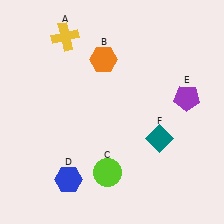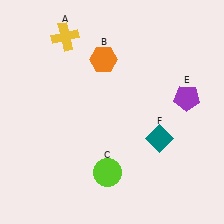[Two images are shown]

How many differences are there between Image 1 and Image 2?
There is 1 difference between the two images.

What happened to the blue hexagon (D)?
The blue hexagon (D) was removed in Image 2. It was in the bottom-left area of Image 1.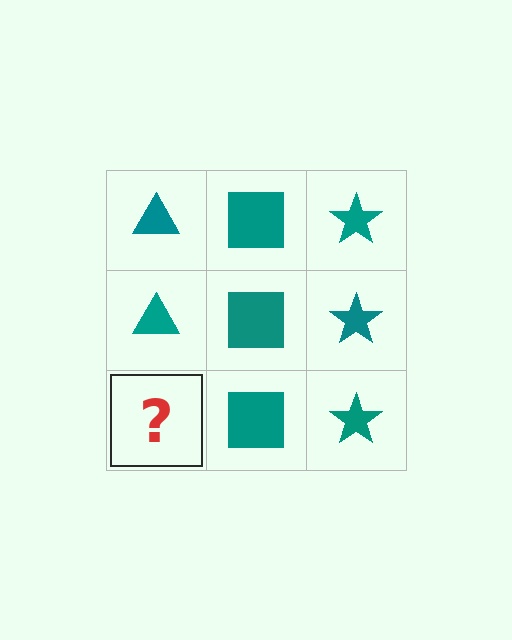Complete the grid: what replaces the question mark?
The question mark should be replaced with a teal triangle.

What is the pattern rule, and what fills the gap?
The rule is that each column has a consistent shape. The gap should be filled with a teal triangle.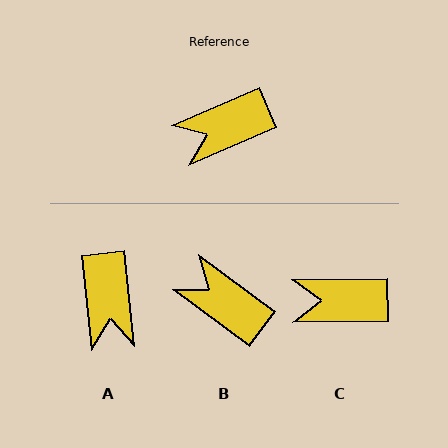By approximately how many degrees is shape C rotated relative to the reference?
Approximately 23 degrees clockwise.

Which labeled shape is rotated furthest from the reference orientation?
A, about 73 degrees away.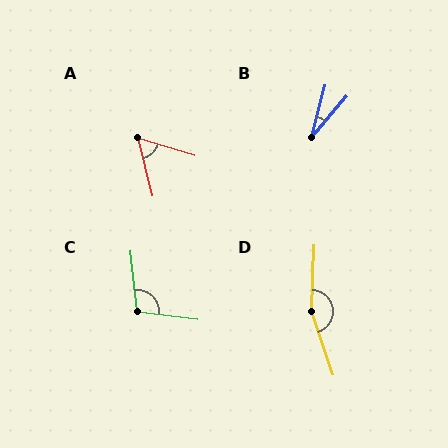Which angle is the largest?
D, at approximately 160 degrees.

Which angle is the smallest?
B, at approximately 27 degrees.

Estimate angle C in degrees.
Approximately 103 degrees.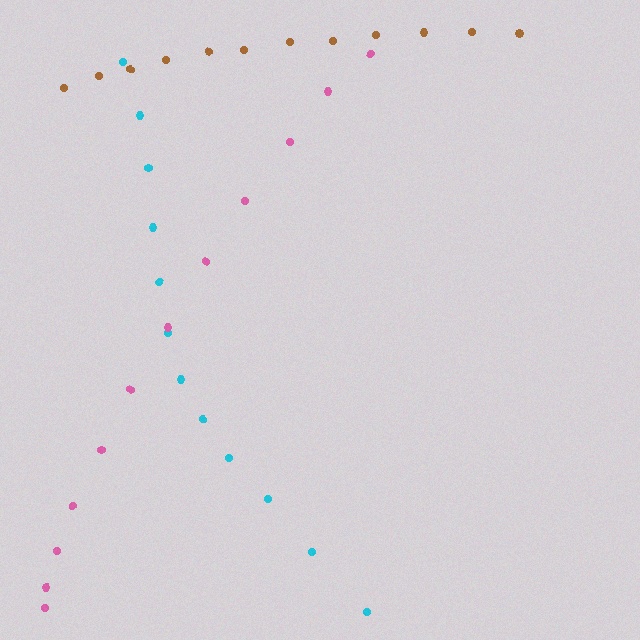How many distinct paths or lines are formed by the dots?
There are 3 distinct paths.